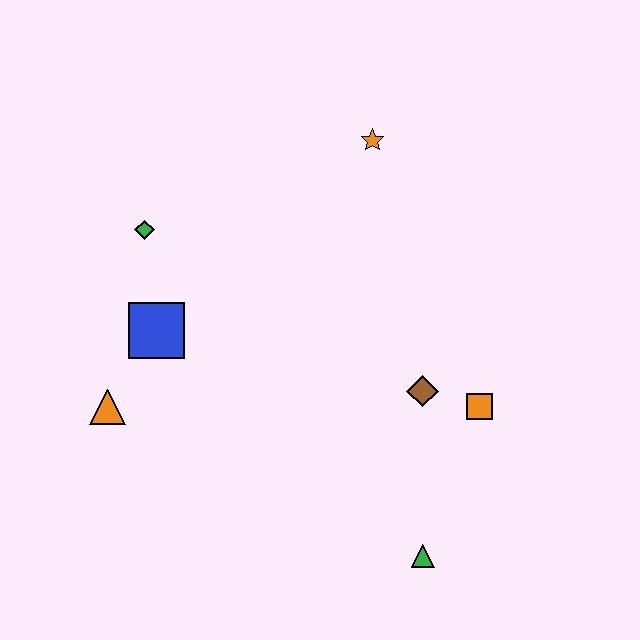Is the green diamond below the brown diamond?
No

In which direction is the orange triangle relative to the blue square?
The orange triangle is below the blue square.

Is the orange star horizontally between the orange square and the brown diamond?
No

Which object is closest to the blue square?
The orange triangle is closest to the blue square.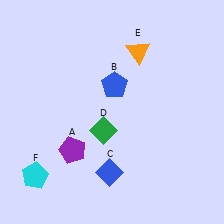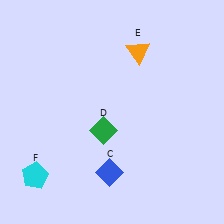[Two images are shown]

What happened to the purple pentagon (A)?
The purple pentagon (A) was removed in Image 2. It was in the bottom-left area of Image 1.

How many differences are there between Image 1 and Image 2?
There are 2 differences between the two images.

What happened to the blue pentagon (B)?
The blue pentagon (B) was removed in Image 2. It was in the top-right area of Image 1.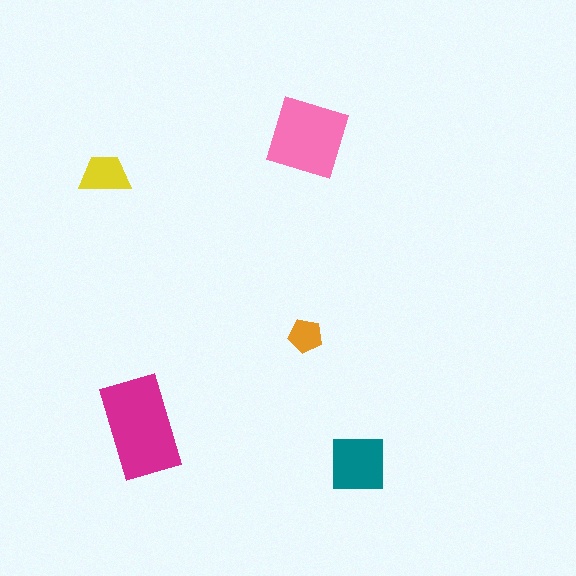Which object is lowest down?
The teal square is bottommost.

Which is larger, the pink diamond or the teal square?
The pink diamond.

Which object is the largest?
The magenta rectangle.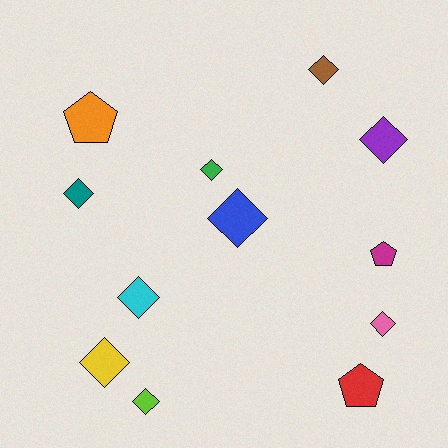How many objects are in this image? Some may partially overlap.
There are 12 objects.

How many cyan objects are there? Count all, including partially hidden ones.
There is 1 cyan object.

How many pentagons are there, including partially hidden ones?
There are 3 pentagons.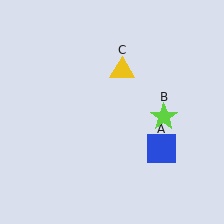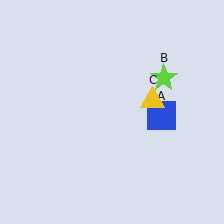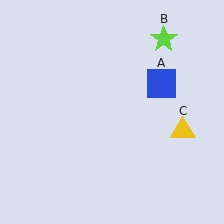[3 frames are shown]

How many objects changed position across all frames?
3 objects changed position: blue square (object A), lime star (object B), yellow triangle (object C).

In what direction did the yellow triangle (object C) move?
The yellow triangle (object C) moved down and to the right.